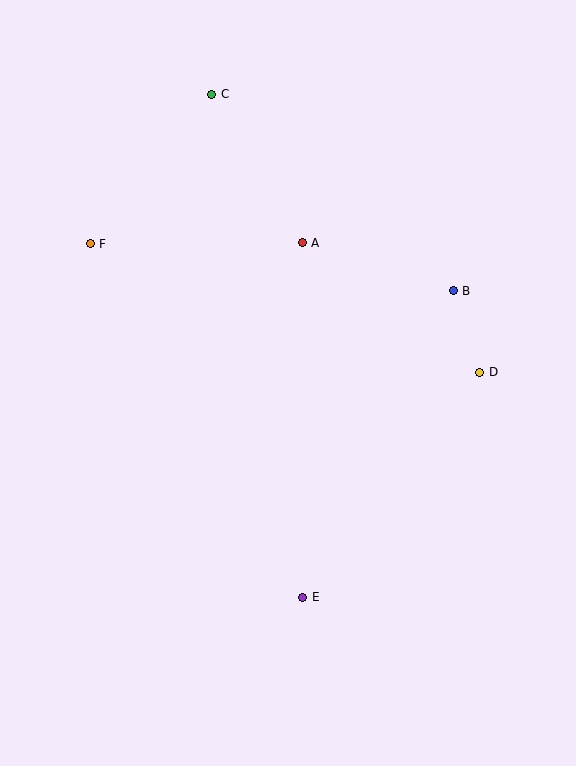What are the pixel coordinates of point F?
Point F is at (90, 244).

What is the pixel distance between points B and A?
The distance between B and A is 158 pixels.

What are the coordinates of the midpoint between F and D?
The midpoint between F and D is at (285, 308).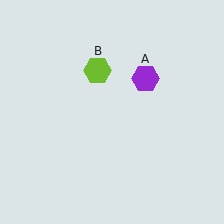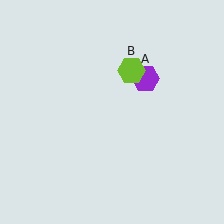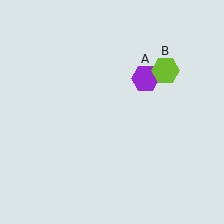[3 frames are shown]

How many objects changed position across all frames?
1 object changed position: lime hexagon (object B).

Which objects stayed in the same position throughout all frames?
Purple hexagon (object A) remained stationary.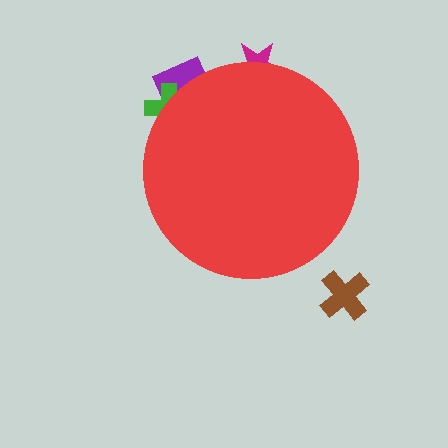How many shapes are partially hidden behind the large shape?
3 shapes are partially hidden.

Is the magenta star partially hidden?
Yes, the magenta star is partially hidden behind the red circle.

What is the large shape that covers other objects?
A red circle.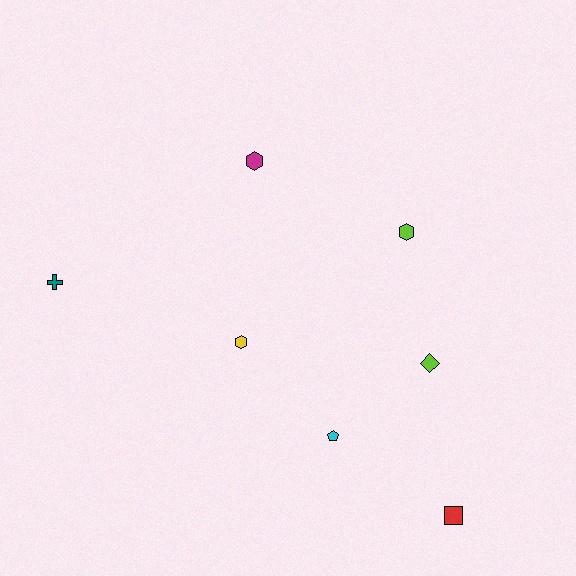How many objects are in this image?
There are 7 objects.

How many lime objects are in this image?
There are 2 lime objects.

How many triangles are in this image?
There are no triangles.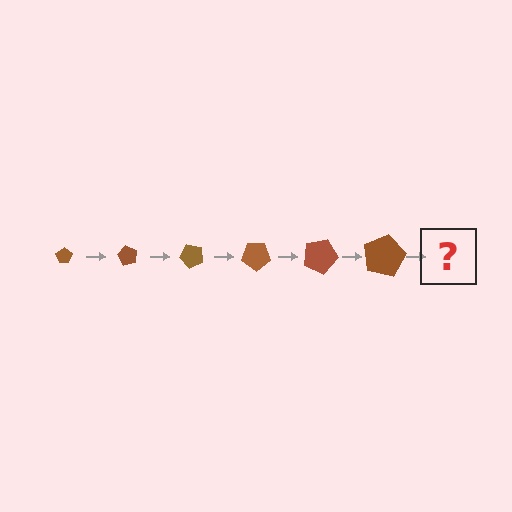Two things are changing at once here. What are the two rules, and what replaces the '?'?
The two rules are that the pentagon grows larger each step and it rotates 60 degrees each step. The '?' should be a pentagon, larger than the previous one and rotated 360 degrees from the start.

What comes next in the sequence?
The next element should be a pentagon, larger than the previous one and rotated 360 degrees from the start.